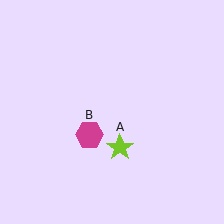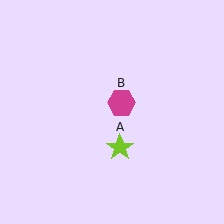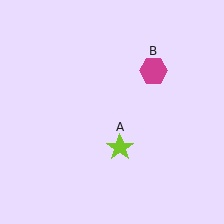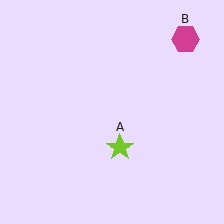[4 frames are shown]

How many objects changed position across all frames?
1 object changed position: magenta hexagon (object B).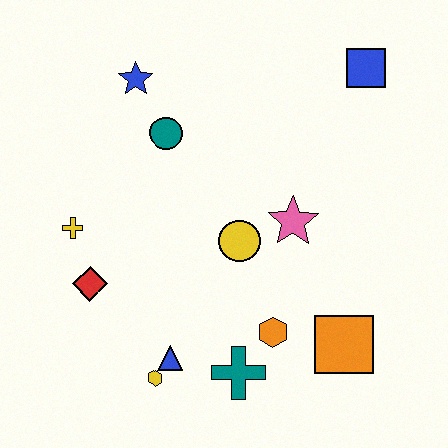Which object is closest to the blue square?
The pink star is closest to the blue square.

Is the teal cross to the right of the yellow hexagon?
Yes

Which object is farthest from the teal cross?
The blue square is farthest from the teal cross.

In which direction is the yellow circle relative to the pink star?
The yellow circle is to the left of the pink star.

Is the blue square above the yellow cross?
Yes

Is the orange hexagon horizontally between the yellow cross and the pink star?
Yes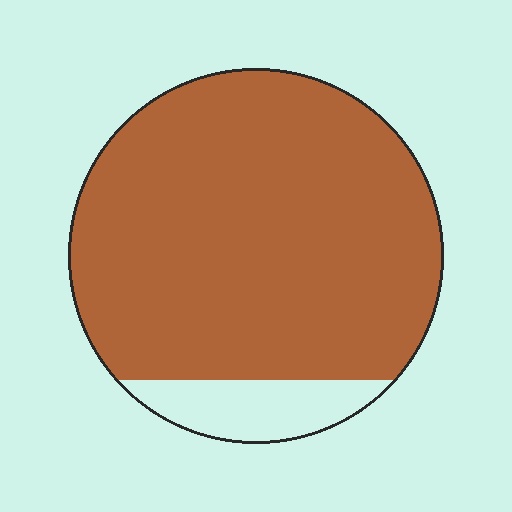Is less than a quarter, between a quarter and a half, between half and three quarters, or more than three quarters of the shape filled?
More than three quarters.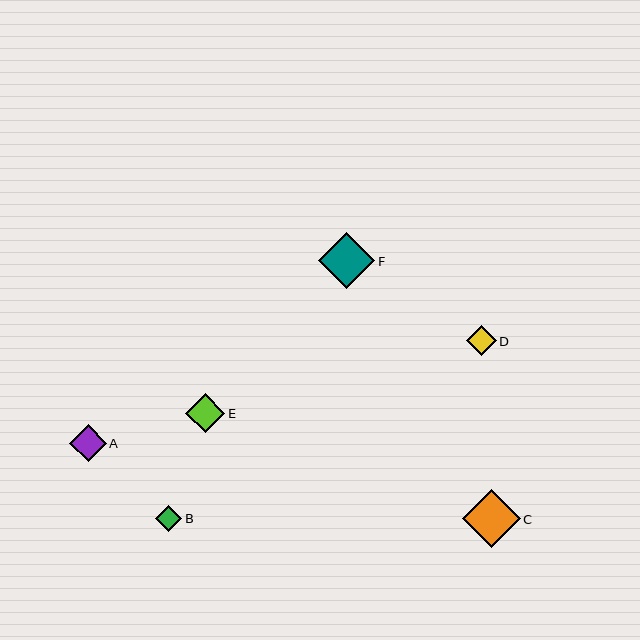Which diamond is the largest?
Diamond C is the largest with a size of approximately 58 pixels.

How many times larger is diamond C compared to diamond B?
Diamond C is approximately 2.2 times the size of diamond B.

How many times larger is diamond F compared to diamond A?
Diamond F is approximately 1.6 times the size of diamond A.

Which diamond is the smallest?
Diamond B is the smallest with a size of approximately 26 pixels.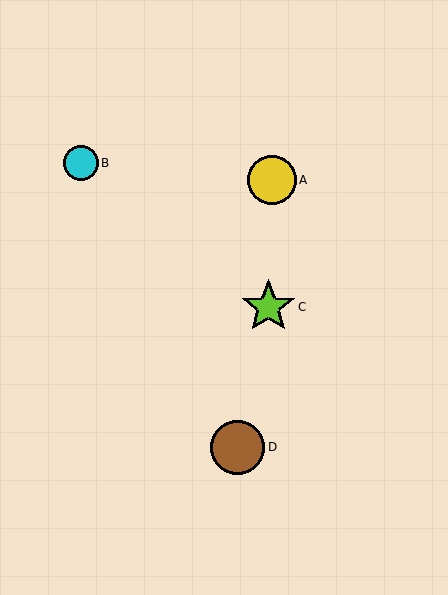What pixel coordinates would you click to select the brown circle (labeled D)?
Click at (237, 448) to select the brown circle D.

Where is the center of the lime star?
The center of the lime star is at (268, 307).